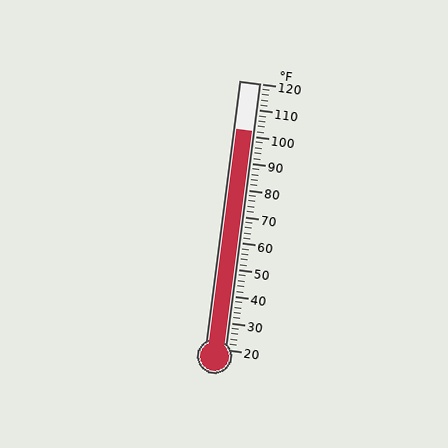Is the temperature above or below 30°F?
The temperature is above 30°F.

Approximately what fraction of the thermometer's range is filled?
The thermometer is filled to approximately 80% of its range.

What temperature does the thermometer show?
The thermometer shows approximately 102°F.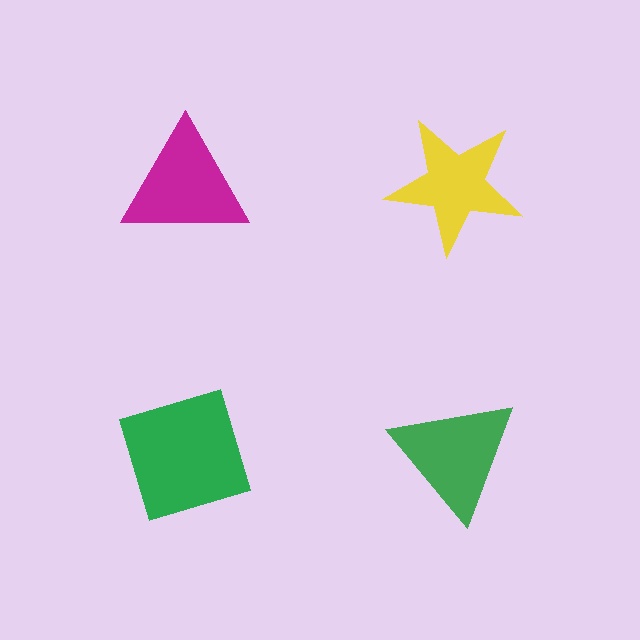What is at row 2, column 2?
A green triangle.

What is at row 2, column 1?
A green diamond.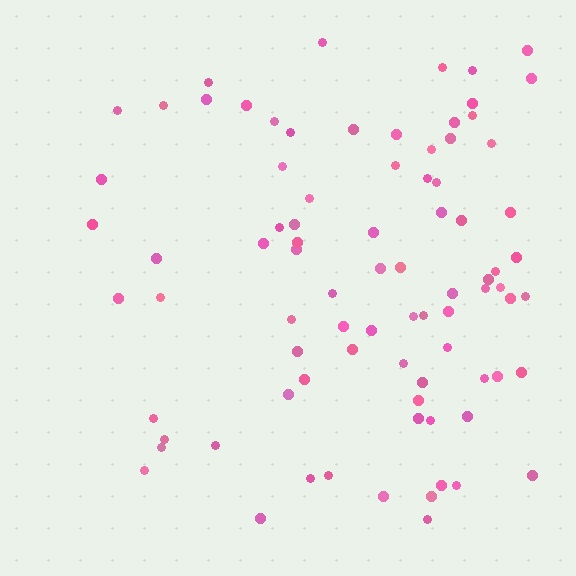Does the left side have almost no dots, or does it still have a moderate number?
Still a moderate number, just noticeably fewer than the right.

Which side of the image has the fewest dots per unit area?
The left.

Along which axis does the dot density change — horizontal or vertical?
Horizontal.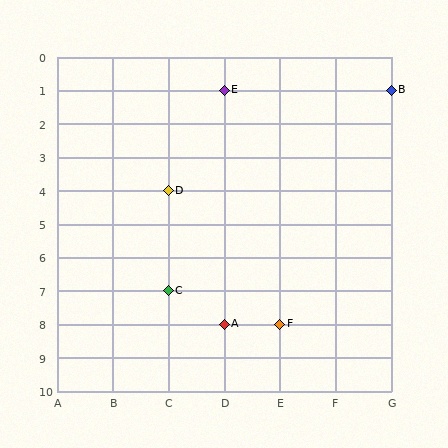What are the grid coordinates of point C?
Point C is at grid coordinates (C, 7).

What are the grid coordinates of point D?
Point D is at grid coordinates (C, 4).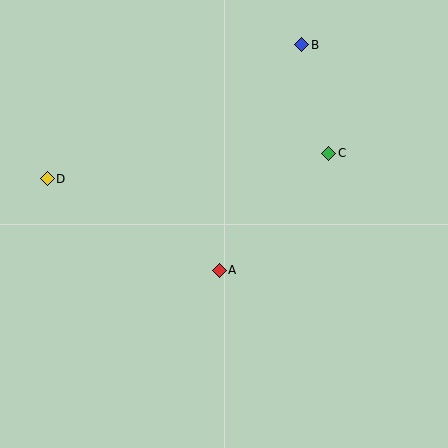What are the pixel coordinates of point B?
Point B is at (302, 45).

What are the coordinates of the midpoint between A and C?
The midpoint between A and C is at (274, 212).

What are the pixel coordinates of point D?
Point D is at (47, 179).